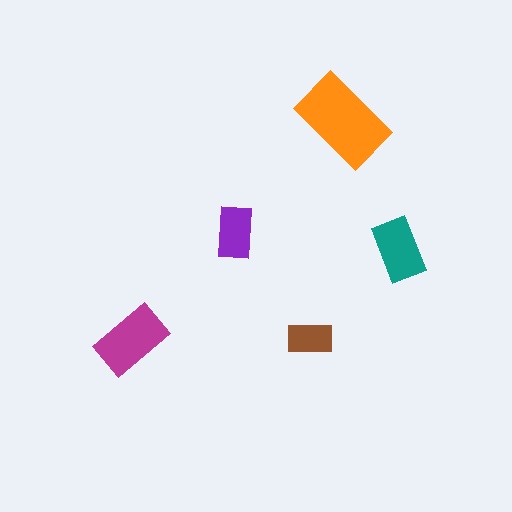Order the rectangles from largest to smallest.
the orange one, the magenta one, the teal one, the purple one, the brown one.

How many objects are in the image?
There are 5 objects in the image.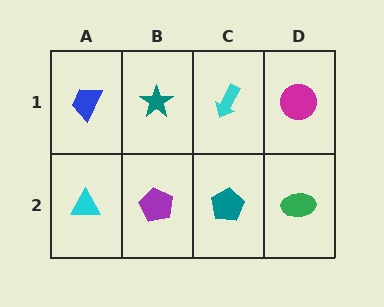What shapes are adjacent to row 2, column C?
A cyan arrow (row 1, column C), a purple pentagon (row 2, column B), a green ellipse (row 2, column D).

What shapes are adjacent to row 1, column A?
A cyan triangle (row 2, column A), a teal star (row 1, column B).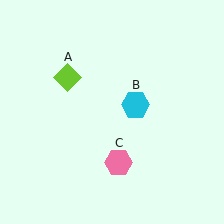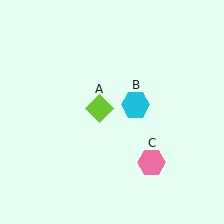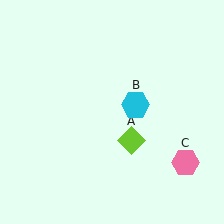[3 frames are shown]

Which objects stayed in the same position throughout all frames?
Cyan hexagon (object B) remained stationary.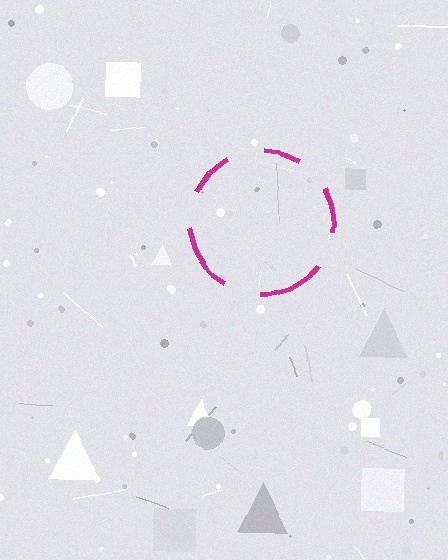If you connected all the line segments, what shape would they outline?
They would outline a circle.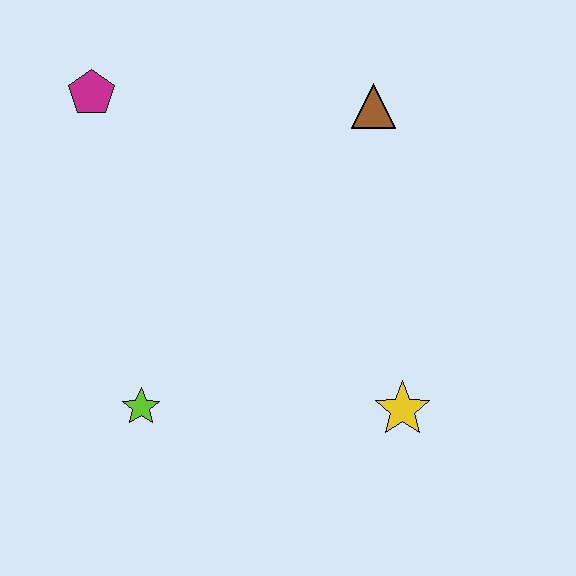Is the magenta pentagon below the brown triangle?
No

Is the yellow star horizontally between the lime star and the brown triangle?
No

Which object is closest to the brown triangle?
The magenta pentagon is closest to the brown triangle.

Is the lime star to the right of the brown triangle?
No